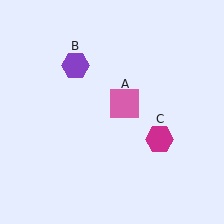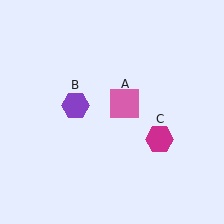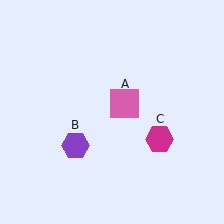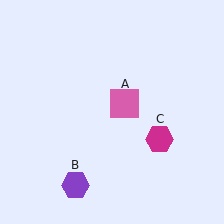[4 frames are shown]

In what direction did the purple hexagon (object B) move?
The purple hexagon (object B) moved down.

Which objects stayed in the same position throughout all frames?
Pink square (object A) and magenta hexagon (object C) remained stationary.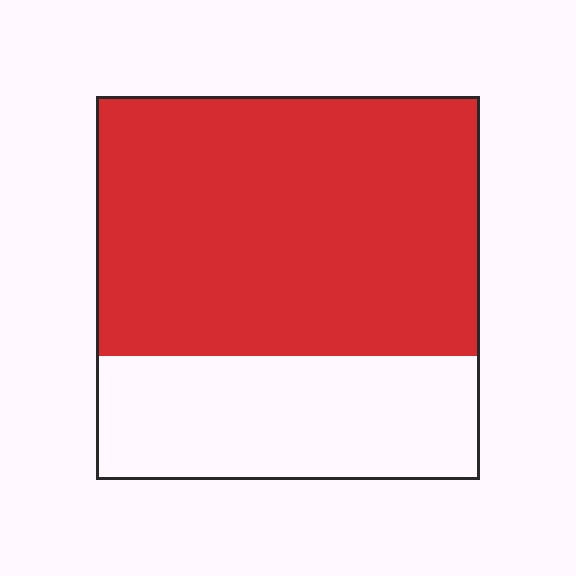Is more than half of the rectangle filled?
Yes.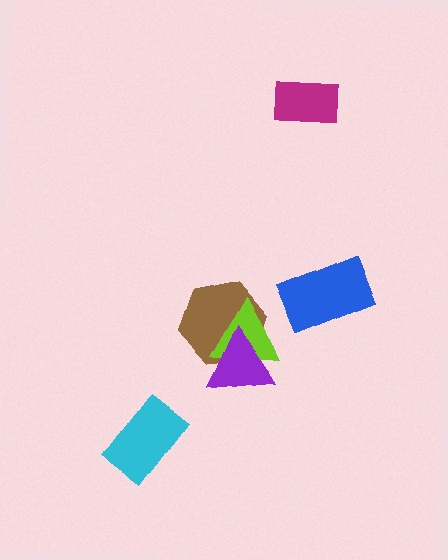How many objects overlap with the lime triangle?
2 objects overlap with the lime triangle.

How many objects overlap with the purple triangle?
2 objects overlap with the purple triangle.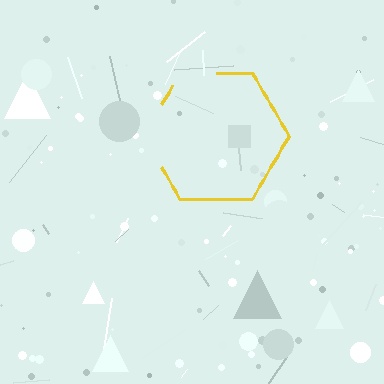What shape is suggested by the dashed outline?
The dashed outline suggests a hexagon.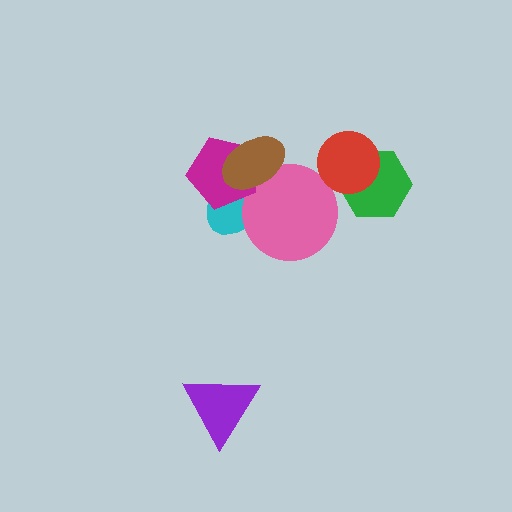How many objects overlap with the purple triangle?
0 objects overlap with the purple triangle.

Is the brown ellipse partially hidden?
No, no other shape covers it.